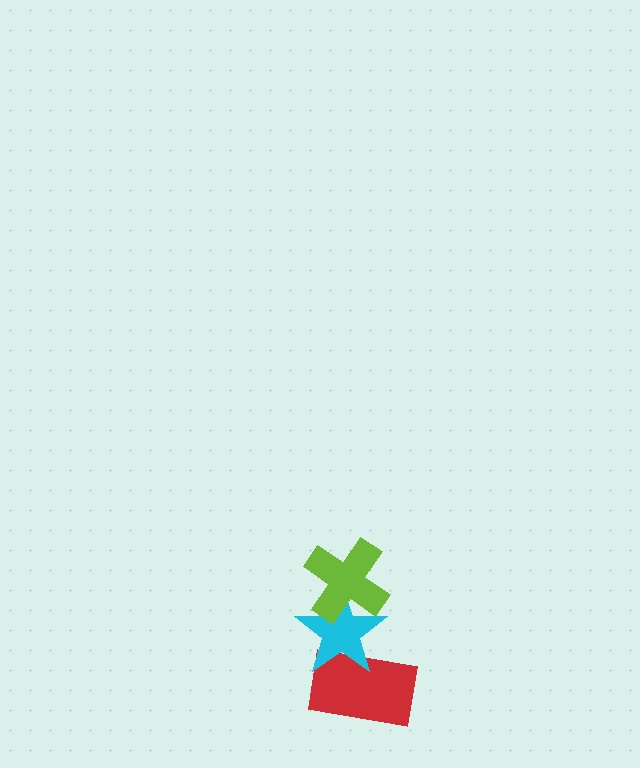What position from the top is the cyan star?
The cyan star is 2nd from the top.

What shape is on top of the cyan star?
The lime cross is on top of the cyan star.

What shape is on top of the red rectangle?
The cyan star is on top of the red rectangle.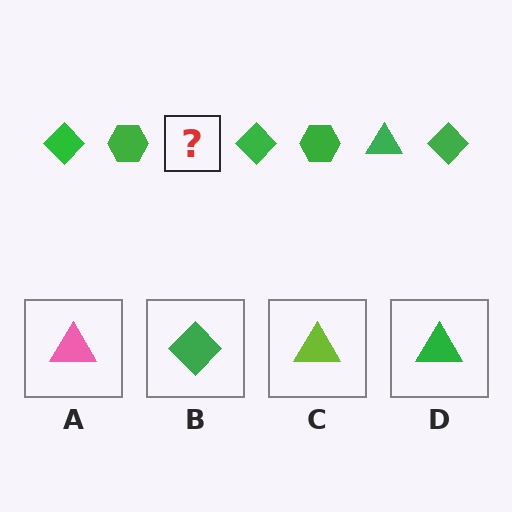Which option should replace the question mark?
Option D.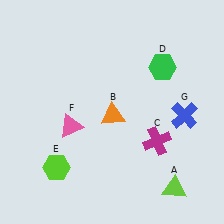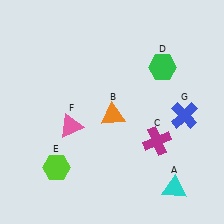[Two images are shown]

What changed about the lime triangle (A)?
In Image 1, A is lime. In Image 2, it changed to cyan.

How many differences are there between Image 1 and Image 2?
There is 1 difference between the two images.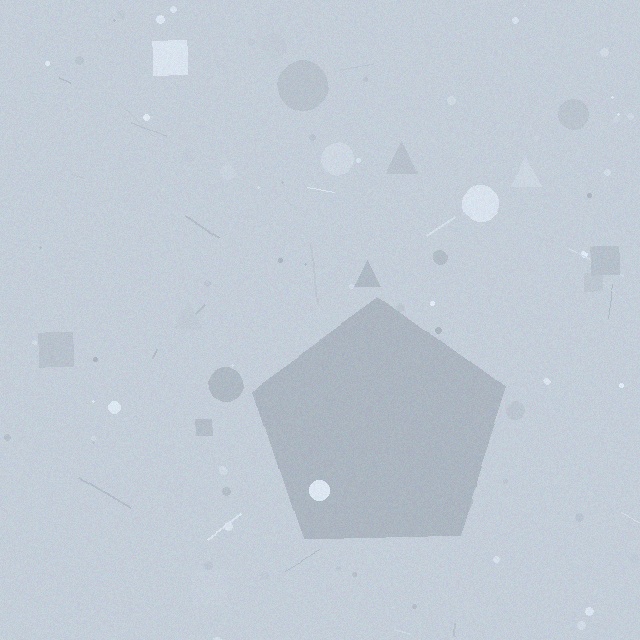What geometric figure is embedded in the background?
A pentagon is embedded in the background.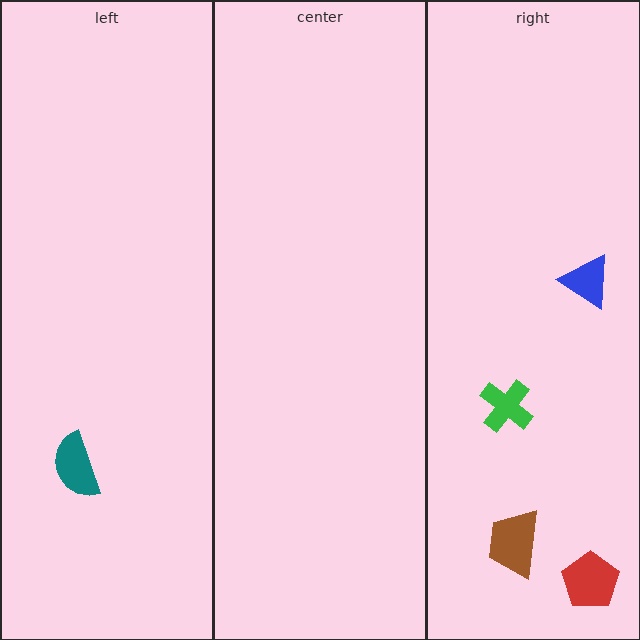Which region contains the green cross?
The right region.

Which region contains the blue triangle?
The right region.